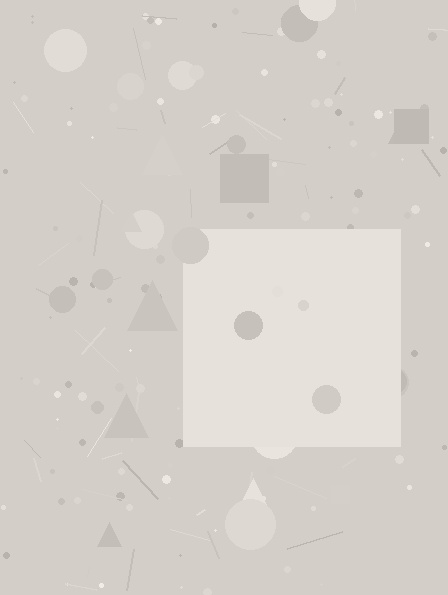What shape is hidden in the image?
A square is hidden in the image.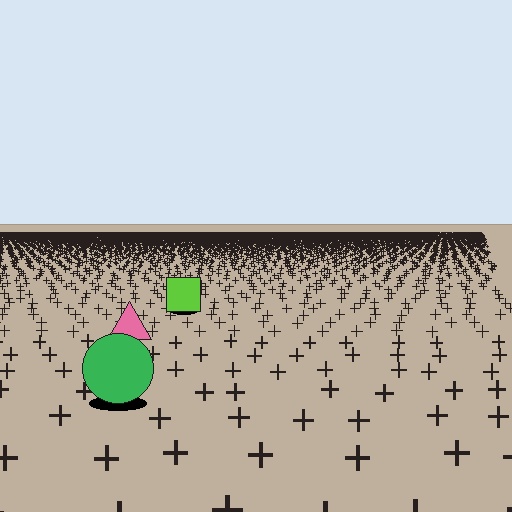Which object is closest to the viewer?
The green circle is closest. The texture marks near it are larger and more spread out.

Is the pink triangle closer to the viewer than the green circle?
No. The green circle is closer — you can tell from the texture gradient: the ground texture is coarser near it.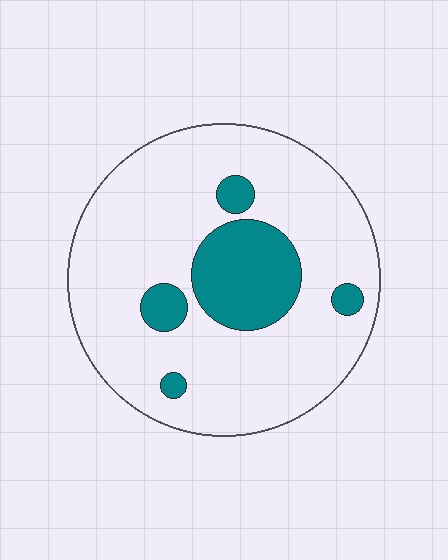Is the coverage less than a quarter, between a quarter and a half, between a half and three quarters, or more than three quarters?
Less than a quarter.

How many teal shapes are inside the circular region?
5.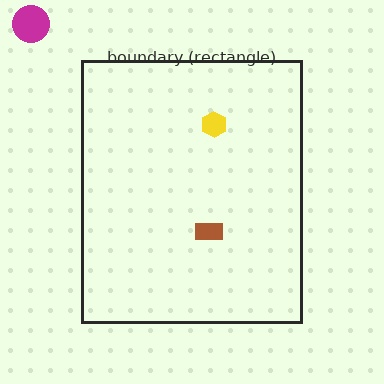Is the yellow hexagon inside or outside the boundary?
Inside.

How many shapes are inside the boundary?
2 inside, 1 outside.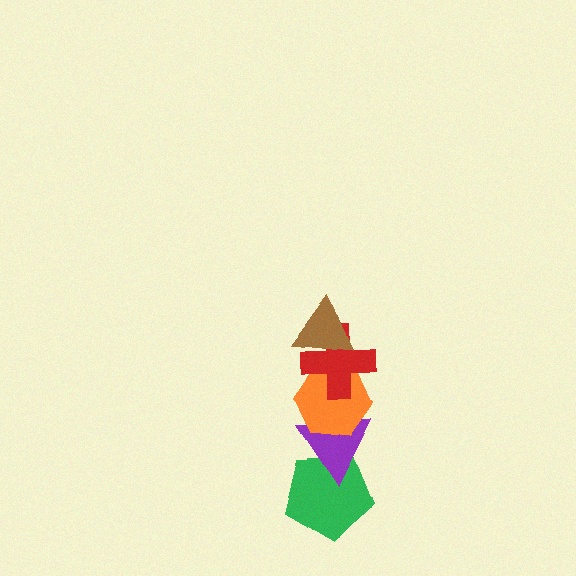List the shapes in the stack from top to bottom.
From top to bottom: the brown triangle, the red cross, the orange hexagon, the purple triangle, the green pentagon.